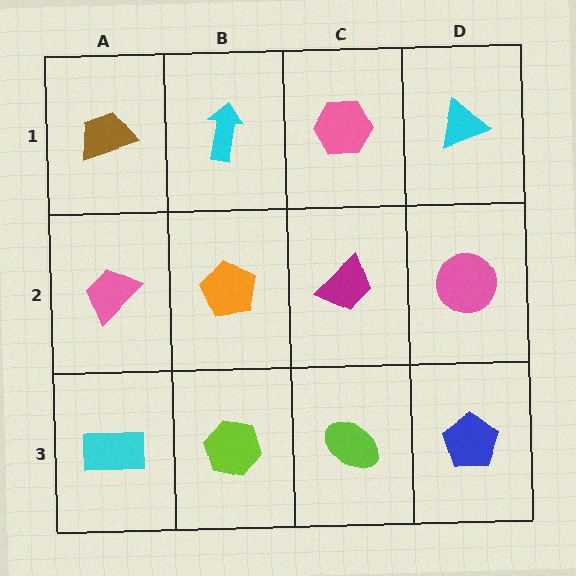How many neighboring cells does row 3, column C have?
3.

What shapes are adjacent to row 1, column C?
A magenta trapezoid (row 2, column C), a cyan arrow (row 1, column B), a cyan triangle (row 1, column D).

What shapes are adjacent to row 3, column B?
An orange pentagon (row 2, column B), a cyan rectangle (row 3, column A), a lime ellipse (row 3, column C).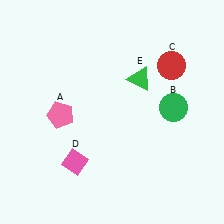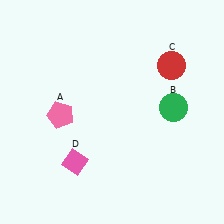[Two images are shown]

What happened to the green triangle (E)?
The green triangle (E) was removed in Image 2. It was in the top-right area of Image 1.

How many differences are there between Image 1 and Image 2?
There is 1 difference between the two images.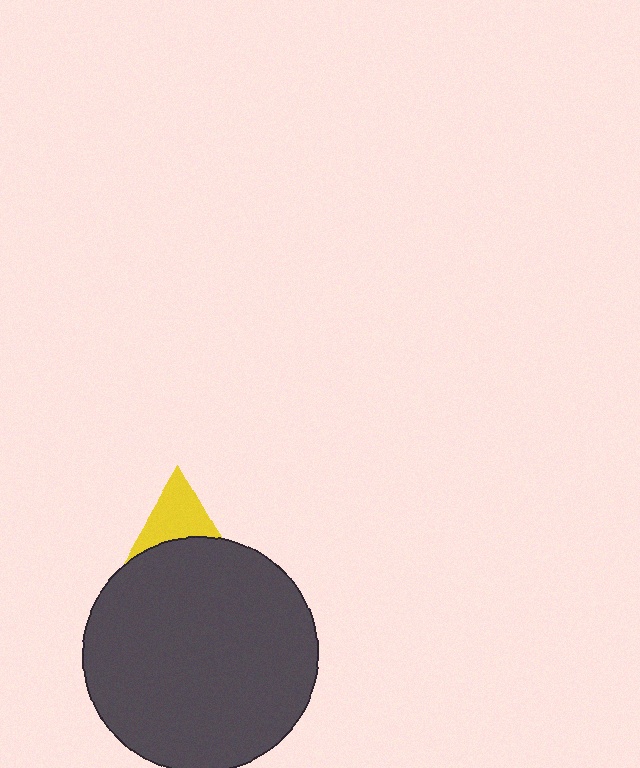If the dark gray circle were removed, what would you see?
You would see the complete yellow triangle.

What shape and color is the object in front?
The object in front is a dark gray circle.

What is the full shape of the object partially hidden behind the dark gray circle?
The partially hidden object is a yellow triangle.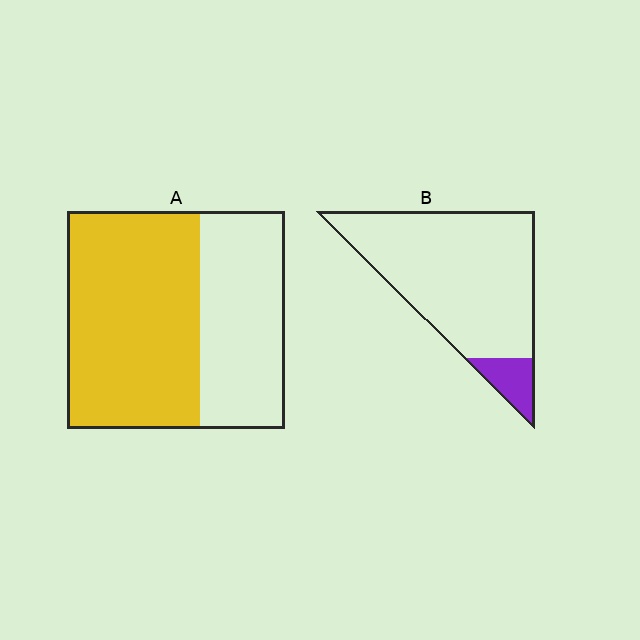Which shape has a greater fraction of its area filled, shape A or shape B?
Shape A.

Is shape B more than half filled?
No.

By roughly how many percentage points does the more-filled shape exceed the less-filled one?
By roughly 50 percentage points (A over B).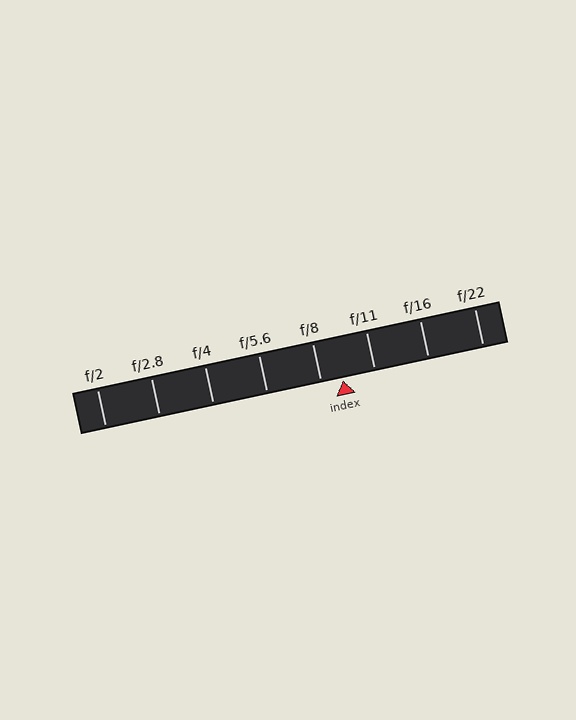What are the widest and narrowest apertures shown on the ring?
The widest aperture shown is f/2 and the narrowest is f/22.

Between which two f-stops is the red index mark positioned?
The index mark is between f/8 and f/11.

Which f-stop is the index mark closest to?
The index mark is closest to f/8.